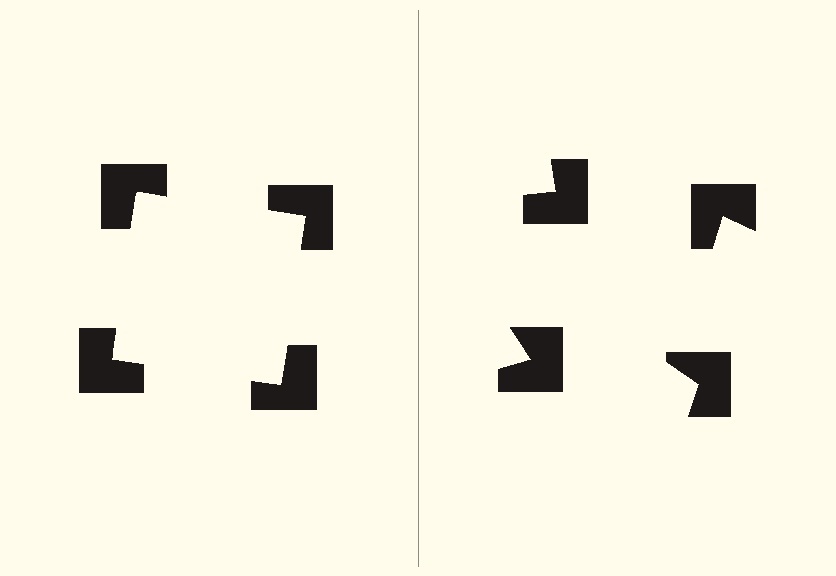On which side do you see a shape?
An illusory square appears on the left side. On the right side the wedge cuts are rotated, so no coherent shape forms.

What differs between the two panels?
The notched squares are positioned identically on both sides; only the wedge orientations differ. On the left they align to a square; on the right they are misaligned.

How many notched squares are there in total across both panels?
8 — 4 on each side.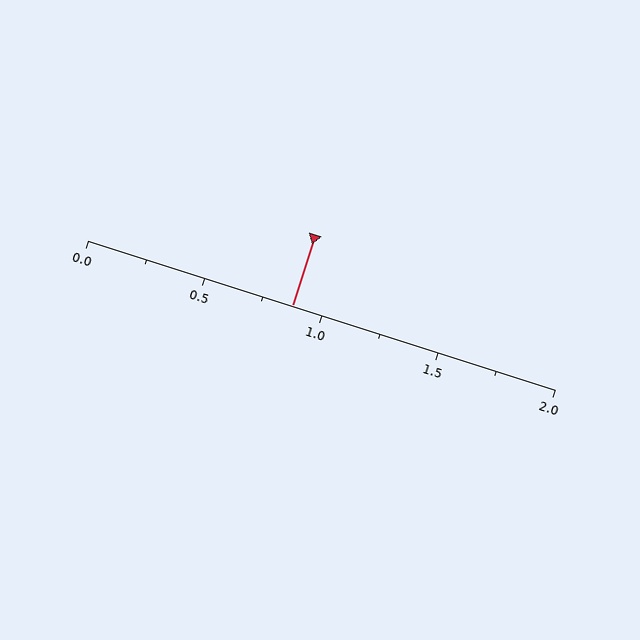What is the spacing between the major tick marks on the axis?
The major ticks are spaced 0.5 apart.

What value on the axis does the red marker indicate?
The marker indicates approximately 0.88.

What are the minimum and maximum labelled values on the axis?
The axis runs from 0.0 to 2.0.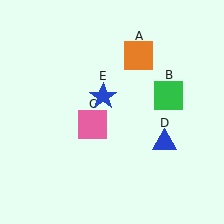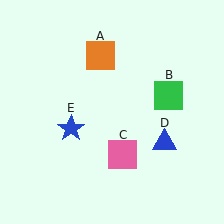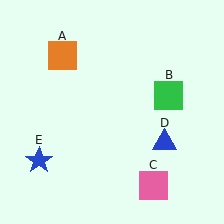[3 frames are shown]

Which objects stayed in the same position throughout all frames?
Green square (object B) and blue triangle (object D) remained stationary.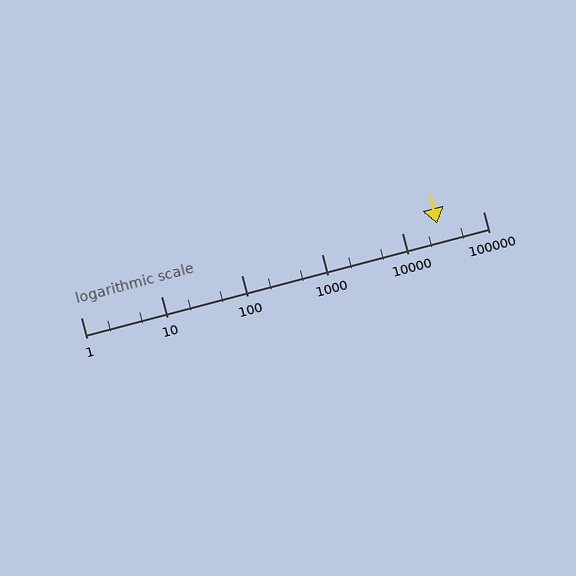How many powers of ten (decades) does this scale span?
The scale spans 5 decades, from 1 to 100000.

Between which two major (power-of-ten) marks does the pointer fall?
The pointer is between 10000 and 100000.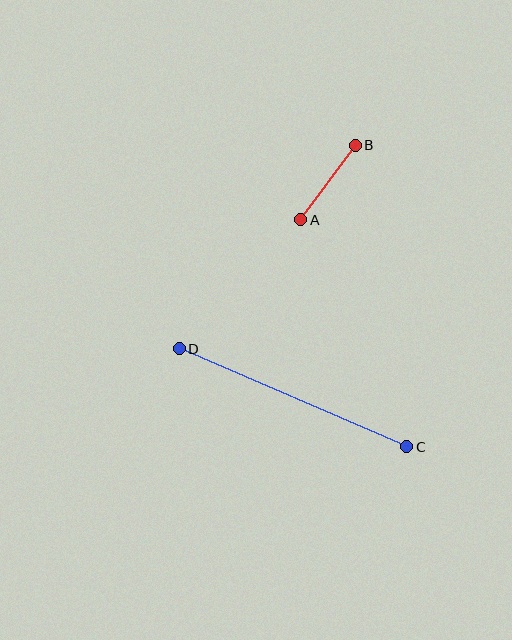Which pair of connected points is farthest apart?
Points C and D are farthest apart.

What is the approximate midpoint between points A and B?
The midpoint is at approximately (328, 182) pixels.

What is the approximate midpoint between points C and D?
The midpoint is at approximately (293, 398) pixels.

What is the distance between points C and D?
The distance is approximately 248 pixels.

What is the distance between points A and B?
The distance is approximately 92 pixels.